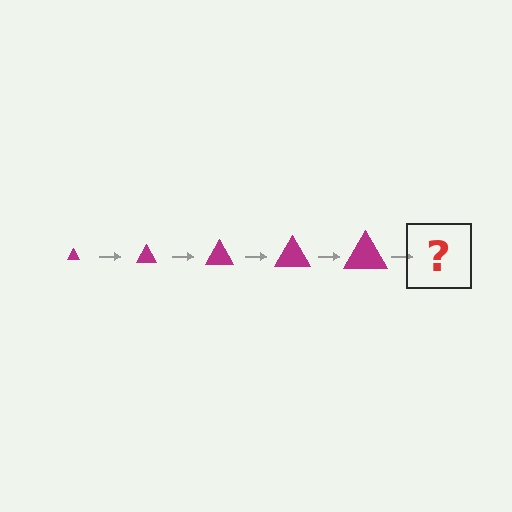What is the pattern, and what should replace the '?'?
The pattern is that the triangle gets progressively larger each step. The '?' should be a magenta triangle, larger than the previous one.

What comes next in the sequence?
The next element should be a magenta triangle, larger than the previous one.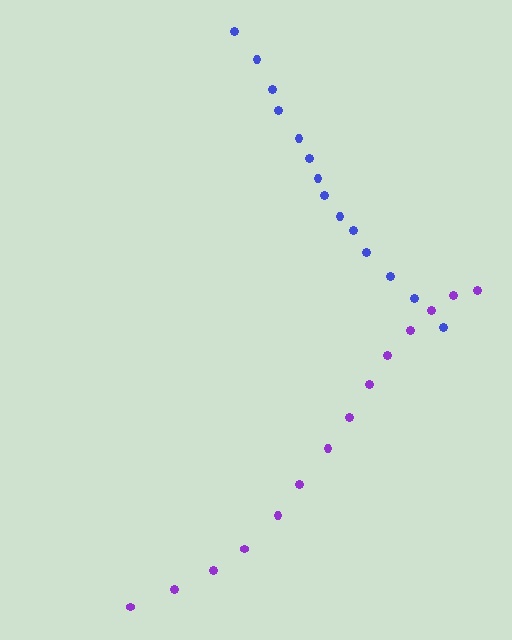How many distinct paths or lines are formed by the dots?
There are 2 distinct paths.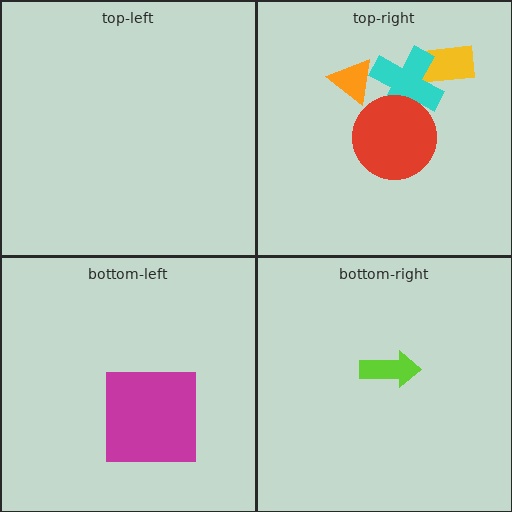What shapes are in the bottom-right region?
The lime arrow.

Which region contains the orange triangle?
The top-right region.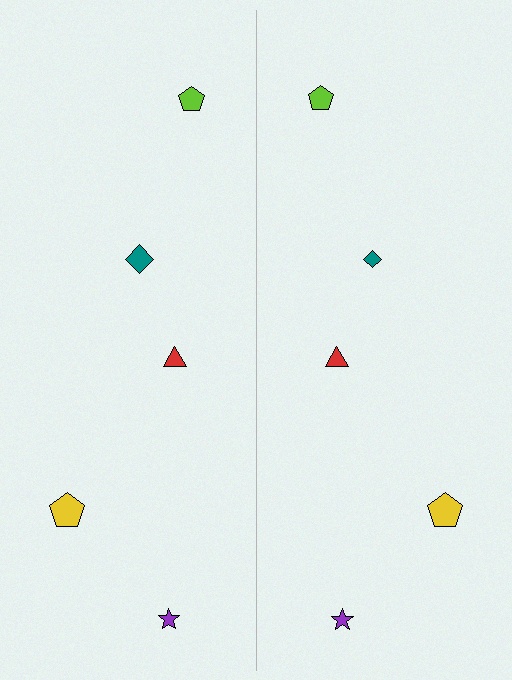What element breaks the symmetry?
The teal diamond on the right side has a different size than its mirror counterpart.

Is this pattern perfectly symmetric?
No, the pattern is not perfectly symmetric. The teal diamond on the right side has a different size than its mirror counterpart.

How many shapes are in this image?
There are 10 shapes in this image.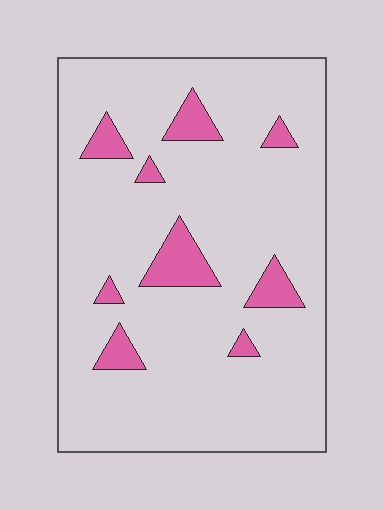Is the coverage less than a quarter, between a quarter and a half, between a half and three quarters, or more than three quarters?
Less than a quarter.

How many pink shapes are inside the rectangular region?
9.